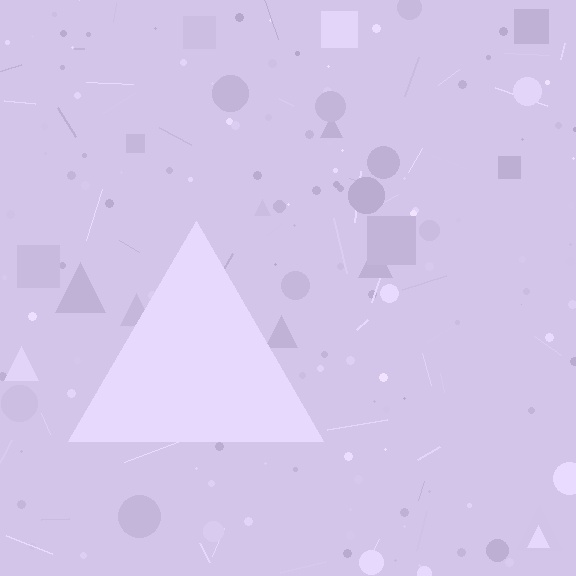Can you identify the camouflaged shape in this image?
The camouflaged shape is a triangle.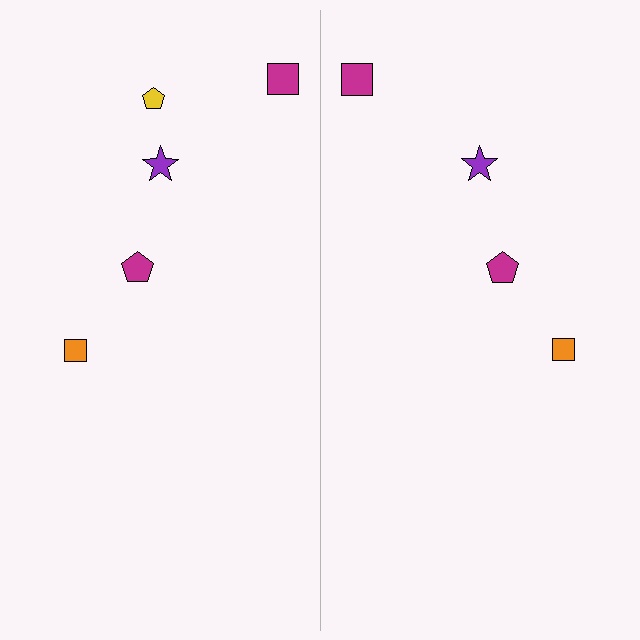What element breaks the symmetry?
A yellow pentagon is missing from the right side.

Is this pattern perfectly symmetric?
No, the pattern is not perfectly symmetric. A yellow pentagon is missing from the right side.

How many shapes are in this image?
There are 9 shapes in this image.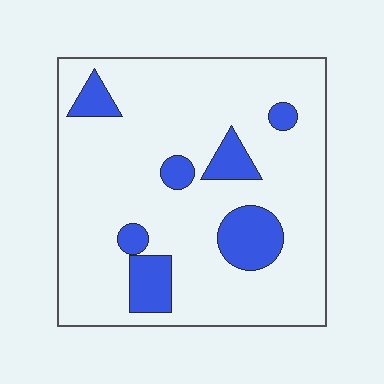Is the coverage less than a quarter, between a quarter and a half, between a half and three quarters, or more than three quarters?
Less than a quarter.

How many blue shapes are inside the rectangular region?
7.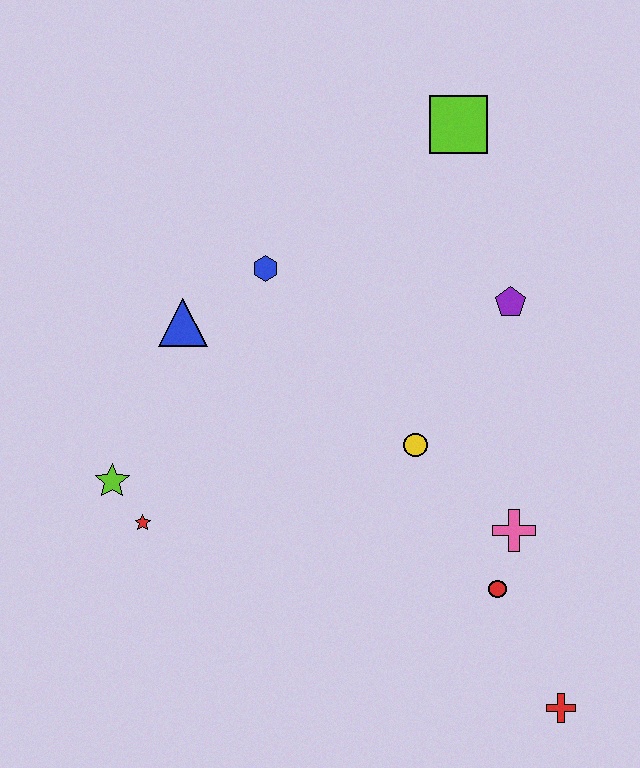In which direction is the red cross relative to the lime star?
The red cross is to the right of the lime star.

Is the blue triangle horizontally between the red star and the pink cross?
Yes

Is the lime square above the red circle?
Yes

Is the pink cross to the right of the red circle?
Yes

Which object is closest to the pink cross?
The red circle is closest to the pink cross.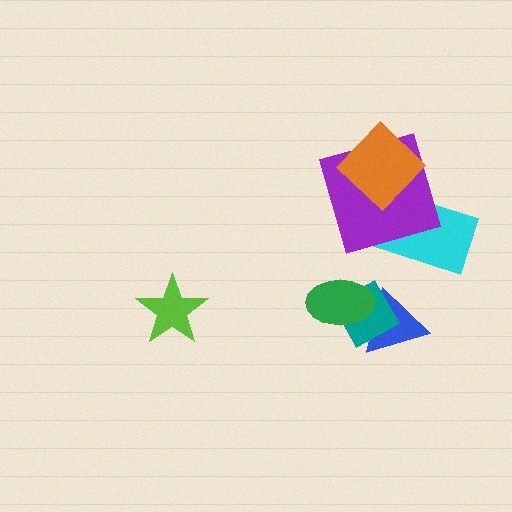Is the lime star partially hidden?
No, no other shape covers it.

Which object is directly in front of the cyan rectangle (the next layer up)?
The purple square is directly in front of the cyan rectangle.